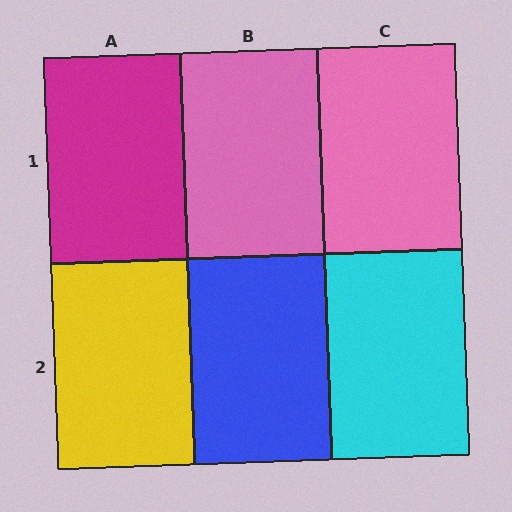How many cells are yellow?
1 cell is yellow.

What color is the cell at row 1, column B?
Pink.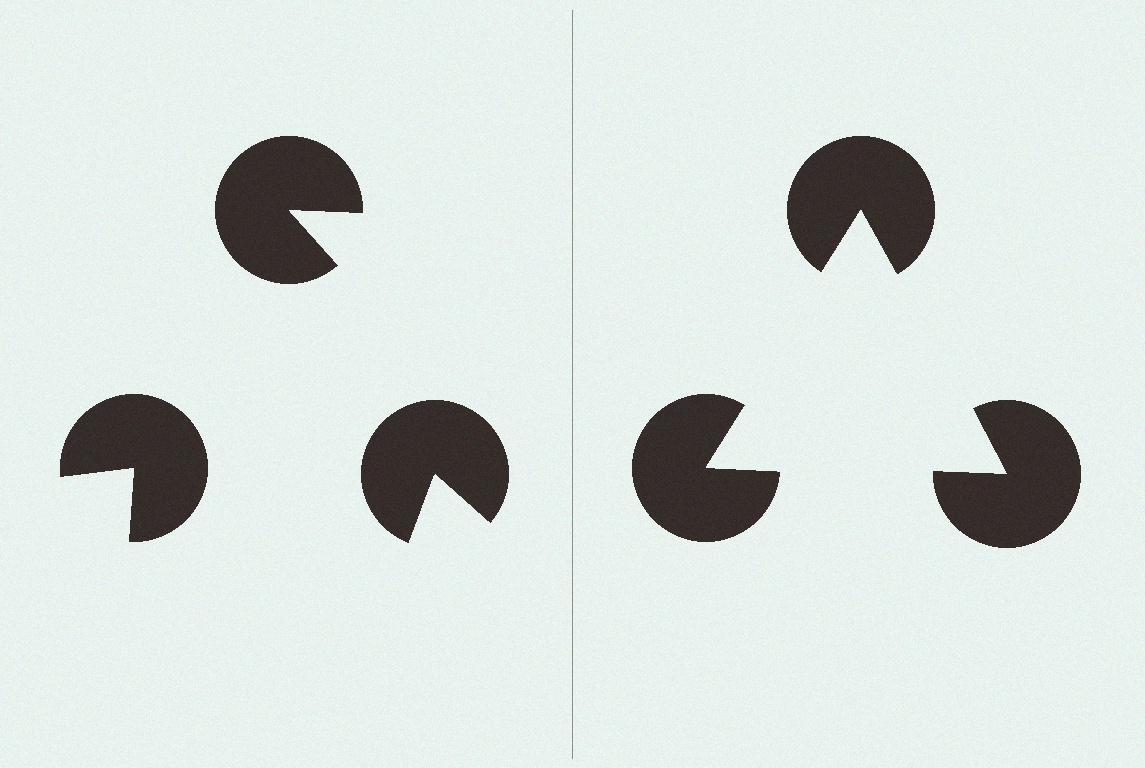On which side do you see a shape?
An illusory triangle appears on the right side. On the left side the wedge cuts are rotated, so no coherent shape forms.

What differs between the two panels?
The pac-man discs are positioned identically on both sides; only the wedge orientations differ. On the right they align to a triangle; on the left they are misaligned.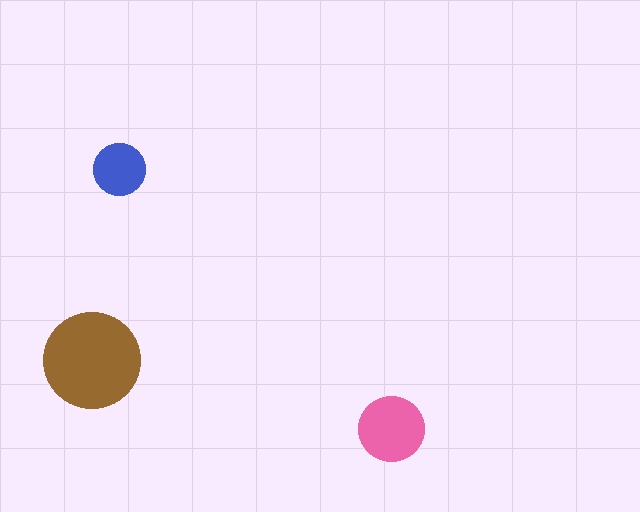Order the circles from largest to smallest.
the brown one, the pink one, the blue one.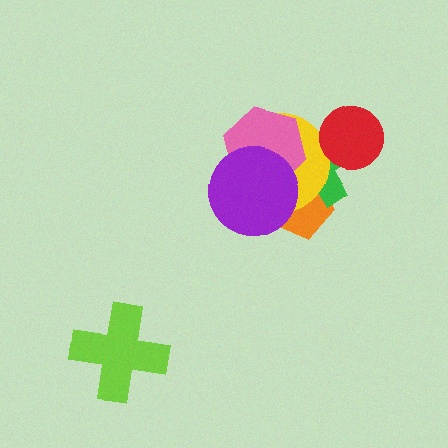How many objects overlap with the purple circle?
4 objects overlap with the purple circle.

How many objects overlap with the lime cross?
0 objects overlap with the lime cross.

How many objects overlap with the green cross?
5 objects overlap with the green cross.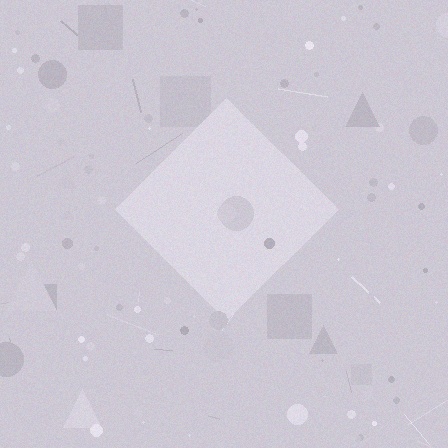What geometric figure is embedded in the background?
A diamond is embedded in the background.